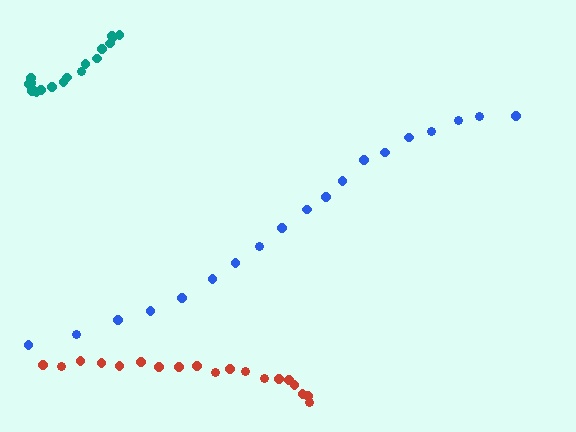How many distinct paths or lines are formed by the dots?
There are 3 distinct paths.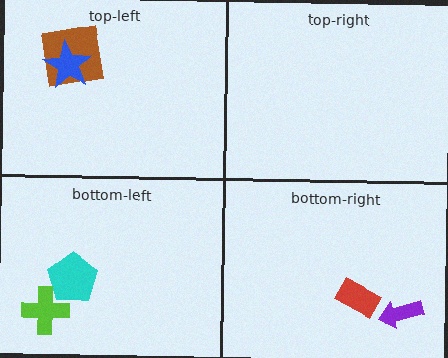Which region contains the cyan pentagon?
The bottom-left region.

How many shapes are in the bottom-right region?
2.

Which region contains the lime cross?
The bottom-left region.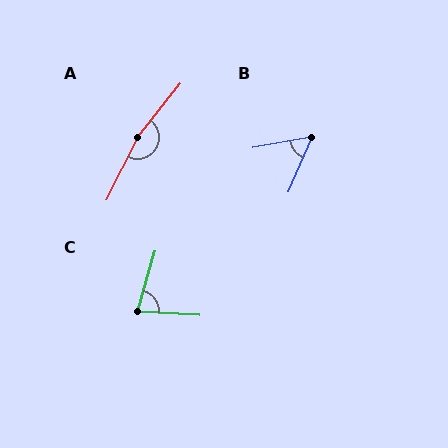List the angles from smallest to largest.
B (57°), C (77°), A (168°).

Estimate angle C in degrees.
Approximately 77 degrees.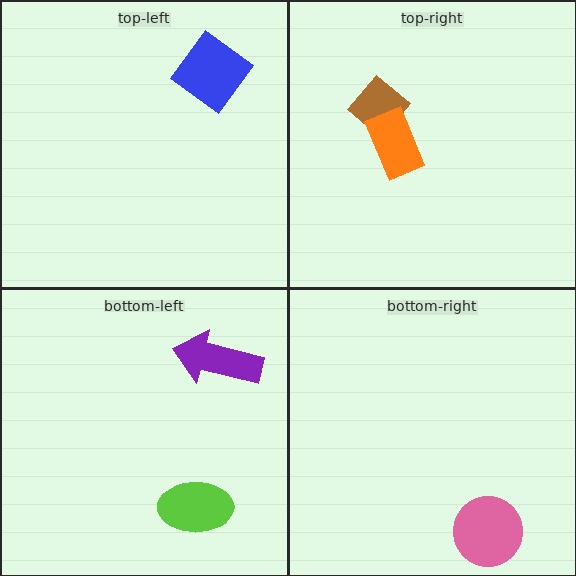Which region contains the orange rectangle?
The top-right region.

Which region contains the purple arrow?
The bottom-left region.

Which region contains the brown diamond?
The top-right region.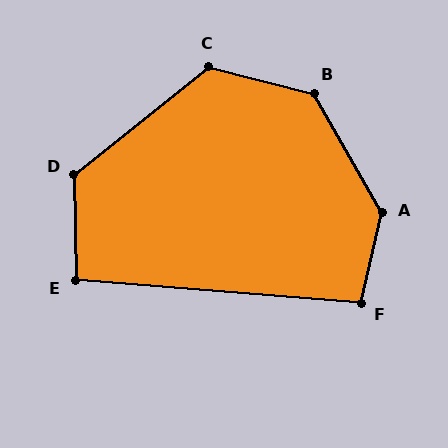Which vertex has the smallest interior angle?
E, at approximately 96 degrees.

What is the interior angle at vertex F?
Approximately 98 degrees (obtuse).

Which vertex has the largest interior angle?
A, at approximately 137 degrees.